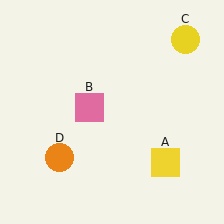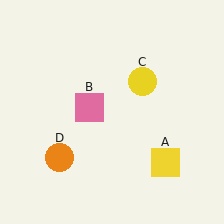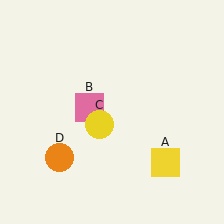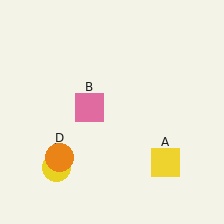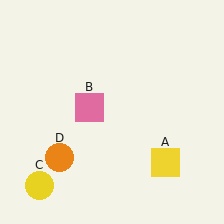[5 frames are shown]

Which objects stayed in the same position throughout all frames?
Yellow square (object A) and pink square (object B) and orange circle (object D) remained stationary.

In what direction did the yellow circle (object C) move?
The yellow circle (object C) moved down and to the left.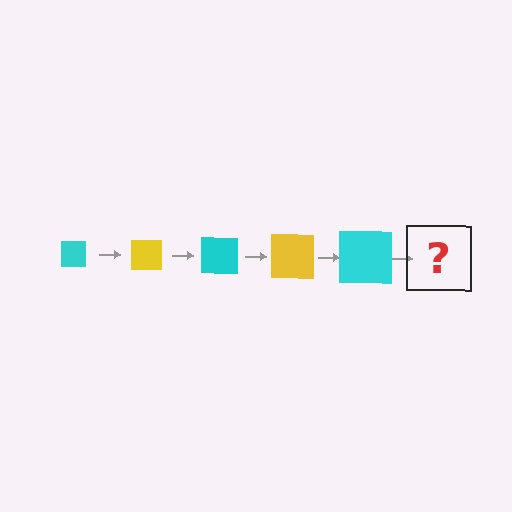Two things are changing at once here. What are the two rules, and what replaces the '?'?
The two rules are that the square grows larger each step and the color cycles through cyan and yellow. The '?' should be a yellow square, larger than the previous one.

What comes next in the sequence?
The next element should be a yellow square, larger than the previous one.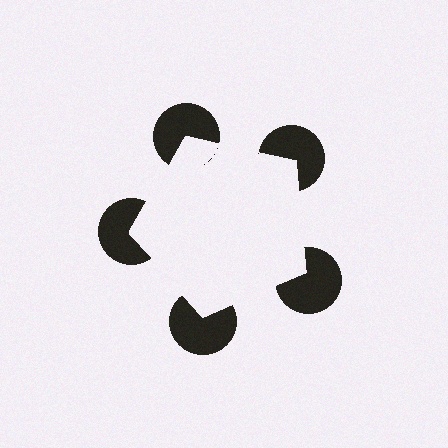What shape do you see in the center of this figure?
An illusory pentagon — its edges are inferred from the aligned wedge cuts in the pac-man discs, not physically drawn.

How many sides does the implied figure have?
5 sides.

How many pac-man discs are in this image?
There are 5 — one at each vertex of the illusory pentagon.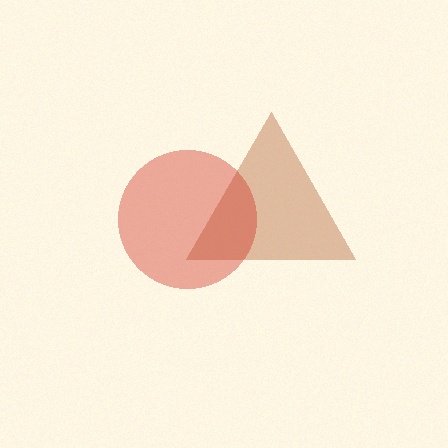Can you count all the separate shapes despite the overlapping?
Yes, there are 2 separate shapes.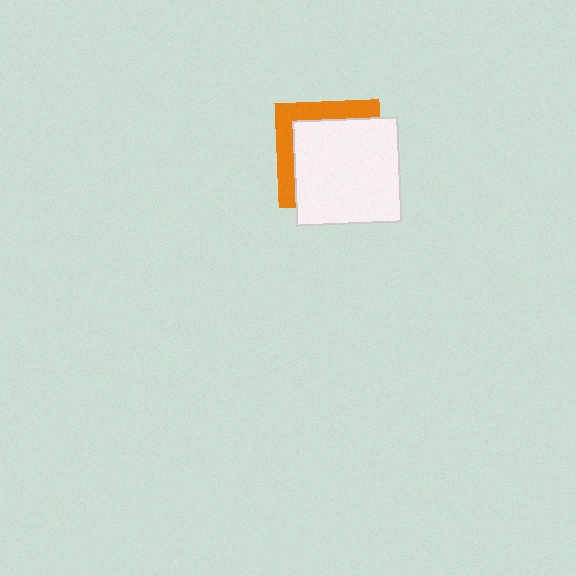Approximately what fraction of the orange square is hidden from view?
Roughly 69% of the orange square is hidden behind the white square.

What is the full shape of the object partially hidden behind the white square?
The partially hidden object is an orange square.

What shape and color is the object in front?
The object in front is a white square.